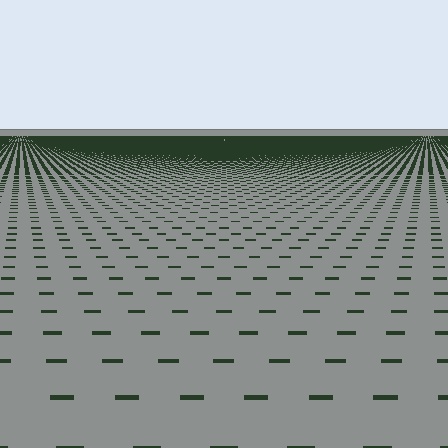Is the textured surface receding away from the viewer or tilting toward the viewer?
The surface is receding away from the viewer. Texture elements get smaller and denser toward the top.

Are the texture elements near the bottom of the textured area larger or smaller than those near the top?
Larger. Near the bottom, elements are closer to the viewer and appear at a bigger on-screen size.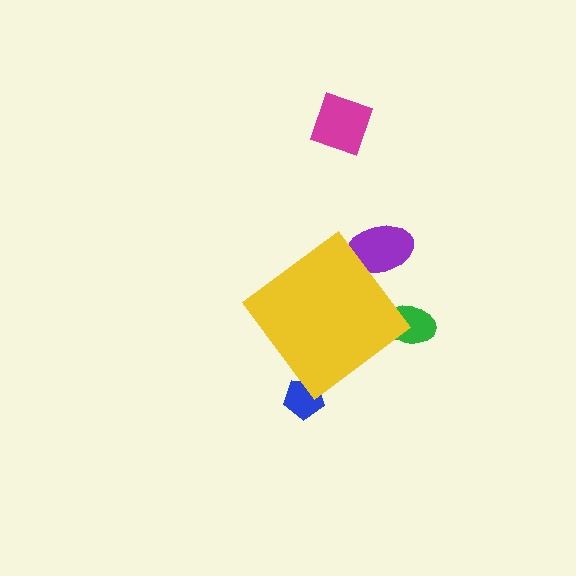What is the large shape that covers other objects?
A yellow diamond.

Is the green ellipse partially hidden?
Yes, the green ellipse is partially hidden behind the yellow diamond.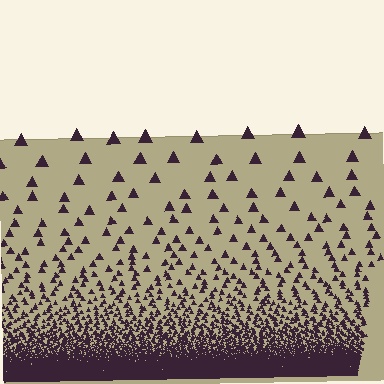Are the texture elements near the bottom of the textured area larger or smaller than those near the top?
Smaller. The gradient is inverted — elements near the bottom are smaller and denser.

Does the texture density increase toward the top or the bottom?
Density increases toward the bottom.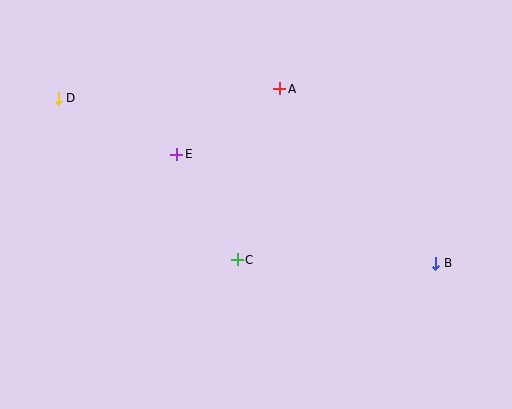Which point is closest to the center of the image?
Point C at (237, 260) is closest to the center.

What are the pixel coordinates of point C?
Point C is at (237, 260).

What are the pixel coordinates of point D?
Point D is at (58, 98).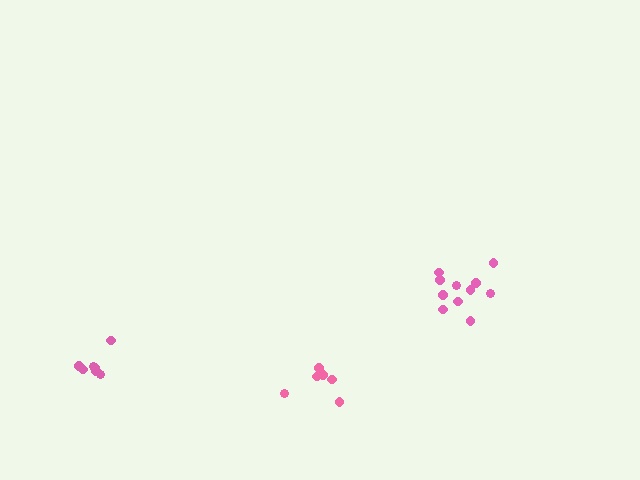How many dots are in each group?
Group 1: 6 dots, Group 2: 11 dots, Group 3: 7 dots (24 total).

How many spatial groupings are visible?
There are 3 spatial groupings.